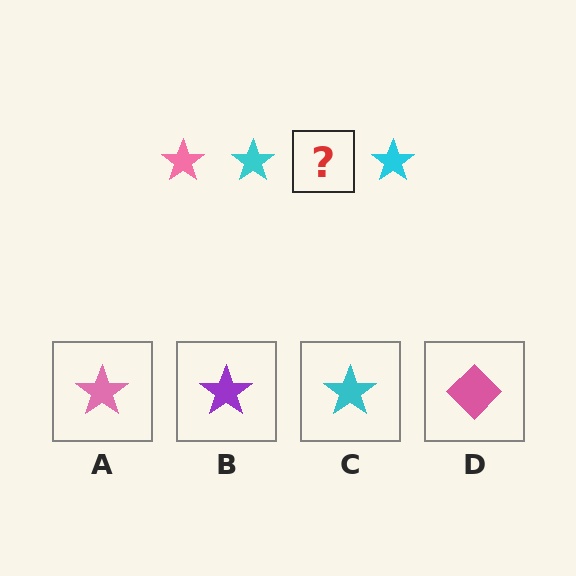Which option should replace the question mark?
Option A.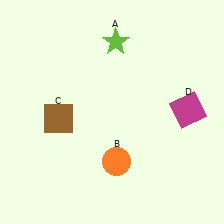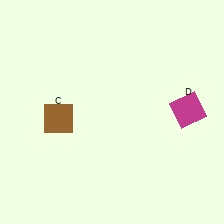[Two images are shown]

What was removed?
The lime star (A), the orange circle (B) were removed in Image 2.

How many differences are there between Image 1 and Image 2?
There are 2 differences between the two images.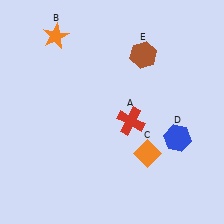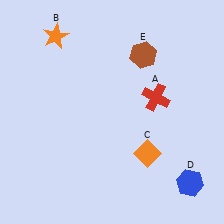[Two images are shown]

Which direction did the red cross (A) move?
The red cross (A) moved right.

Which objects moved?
The objects that moved are: the red cross (A), the blue hexagon (D).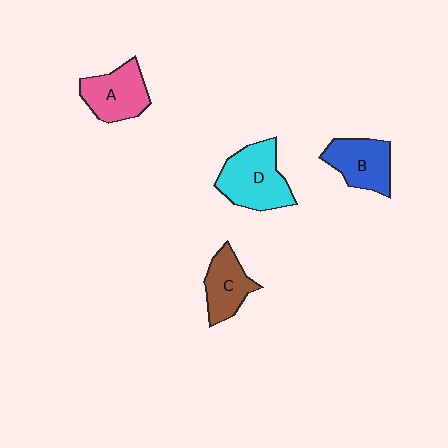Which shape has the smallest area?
Shape C (brown).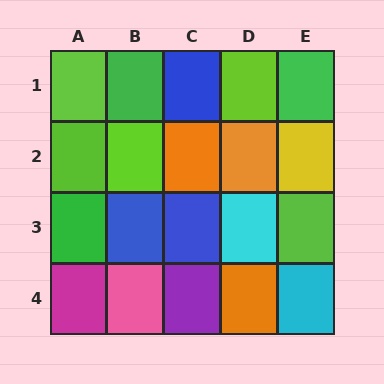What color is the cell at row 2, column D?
Orange.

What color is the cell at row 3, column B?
Blue.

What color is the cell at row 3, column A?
Green.